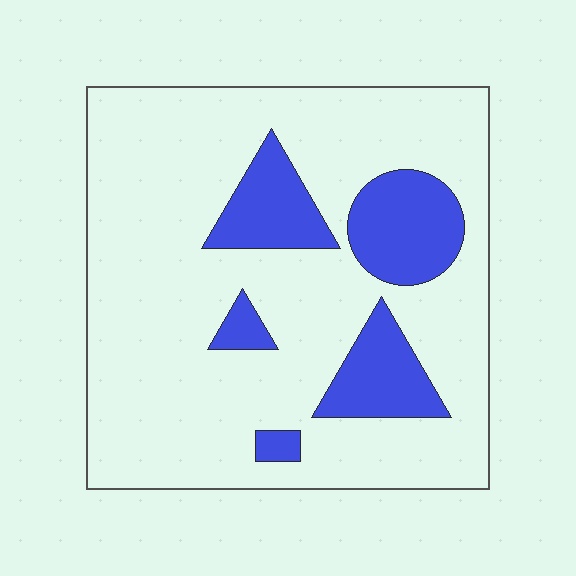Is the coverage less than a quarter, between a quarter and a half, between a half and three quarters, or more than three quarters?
Less than a quarter.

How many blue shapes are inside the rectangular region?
5.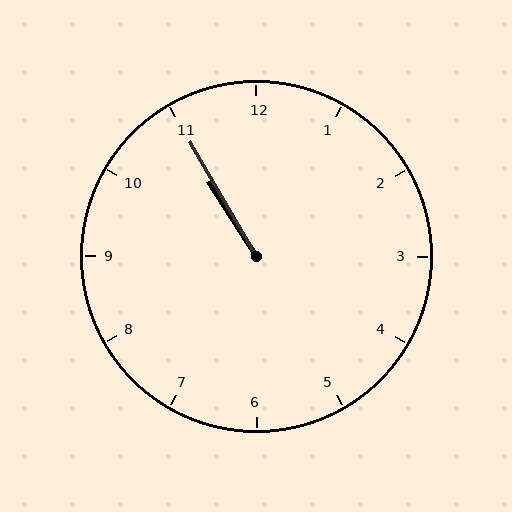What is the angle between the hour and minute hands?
Approximately 2 degrees.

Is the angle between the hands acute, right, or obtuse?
It is acute.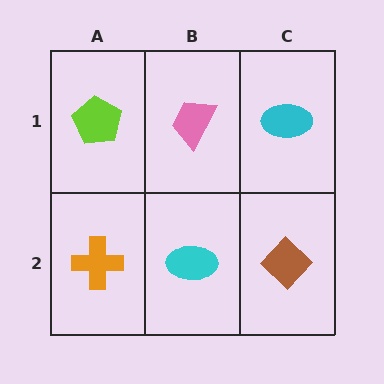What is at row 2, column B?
A cyan ellipse.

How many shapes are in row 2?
3 shapes.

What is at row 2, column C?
A brown diamond.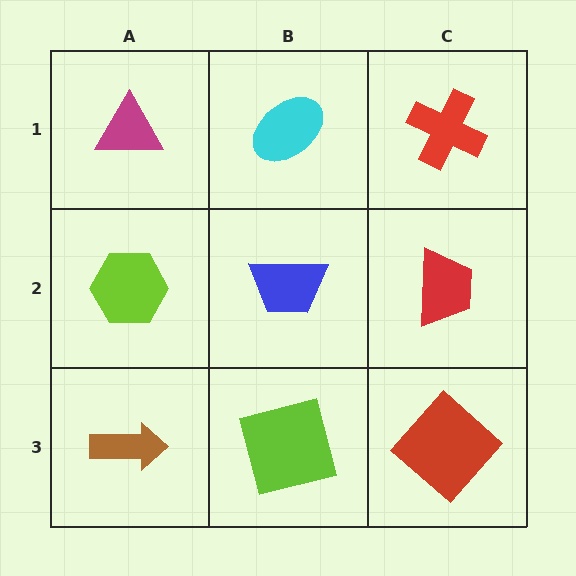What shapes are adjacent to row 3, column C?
A red trapezoid (row 2, column C), a lime square (row 3, column B).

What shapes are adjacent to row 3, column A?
A lime hexagon (row 2, column A), a lime square (row 3, column B).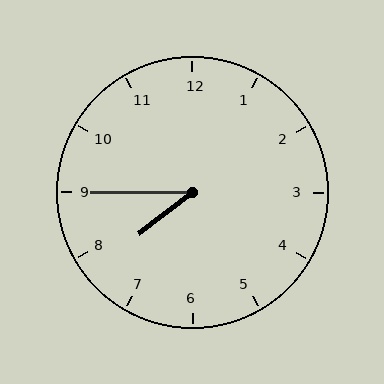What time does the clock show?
7:45.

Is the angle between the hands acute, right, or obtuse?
It is acute.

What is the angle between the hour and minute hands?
Approximately 38 degrees.